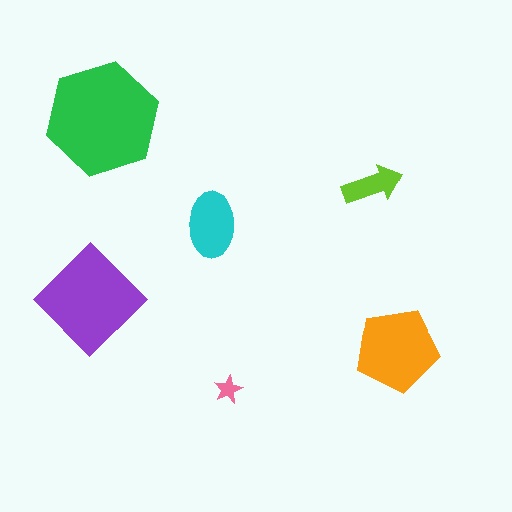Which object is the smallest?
The pink star.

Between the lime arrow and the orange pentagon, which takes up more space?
The orange pentagon.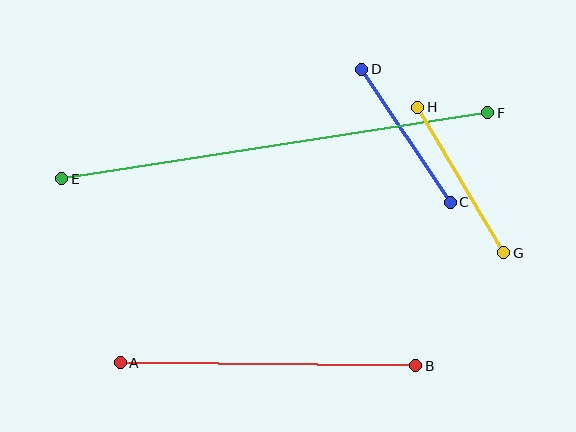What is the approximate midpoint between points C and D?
The midpoint is at approximately (406, 136) pixels.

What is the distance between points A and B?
The distance is approximately 295 pixels.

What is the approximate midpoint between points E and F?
The midpoint is at approximately (275, 146) pixels.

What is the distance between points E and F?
The distance is approximately 431 pixels.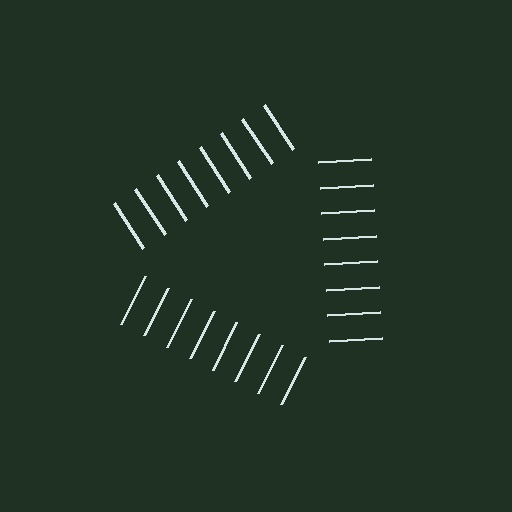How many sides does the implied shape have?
3 sides — the line-ends trace a triangle.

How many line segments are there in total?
24 — 8 along each of the 3 edges.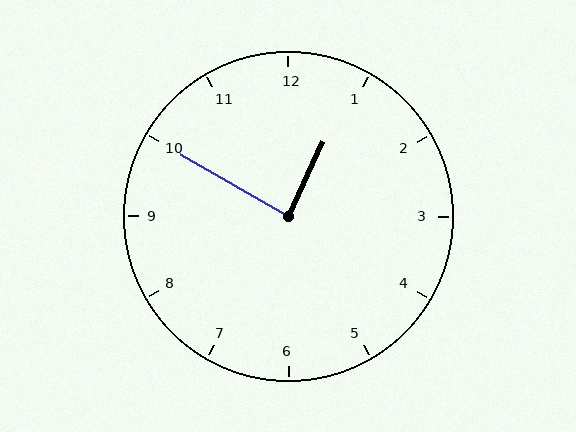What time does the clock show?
12:50.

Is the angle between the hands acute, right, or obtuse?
It is right.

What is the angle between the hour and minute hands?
Approximately 85 degrees.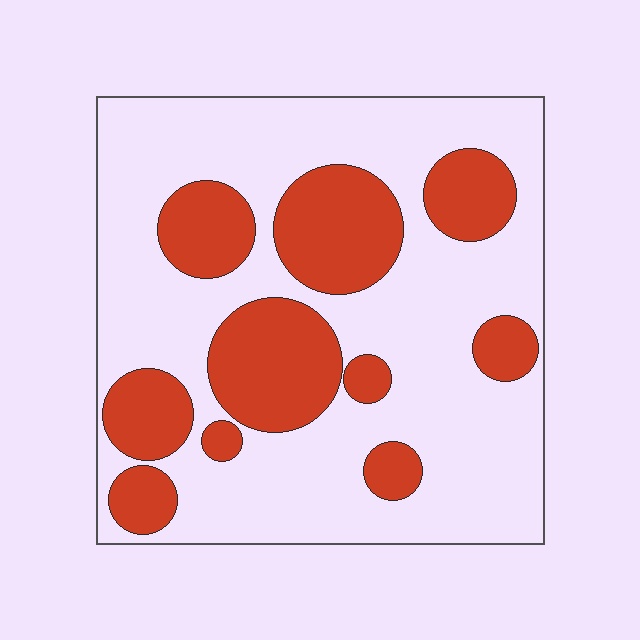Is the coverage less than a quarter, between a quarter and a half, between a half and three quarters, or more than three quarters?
Between a quarter and a half.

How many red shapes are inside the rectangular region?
10.